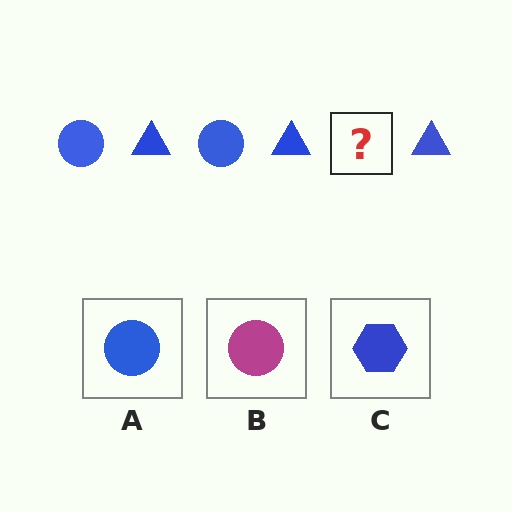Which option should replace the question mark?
Option A.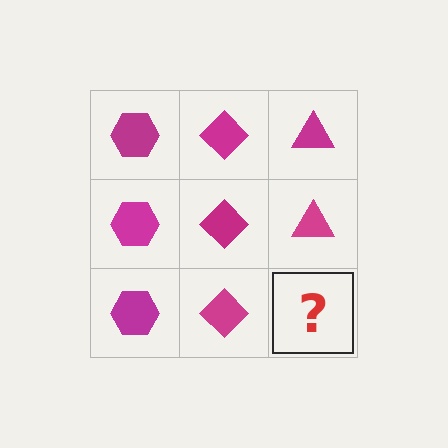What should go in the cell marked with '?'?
The missing cell should contain a magenta triangle.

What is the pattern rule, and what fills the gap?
The rule is that each column has a consistent shape. The gap should be filled with a magenta triangle.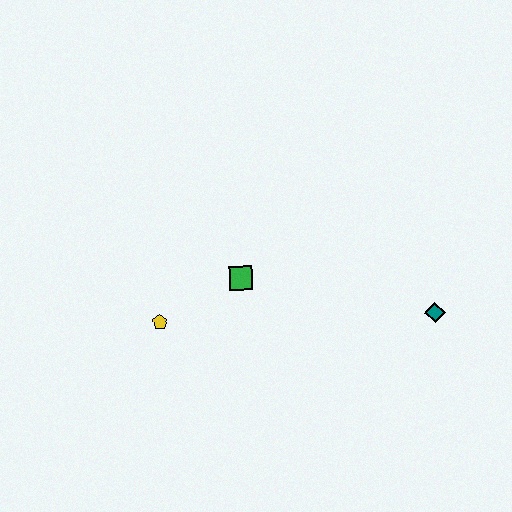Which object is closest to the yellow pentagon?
The green square is closest to the yellow pentagon.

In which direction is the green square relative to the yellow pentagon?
The green square is to the right of the yellow pentagon.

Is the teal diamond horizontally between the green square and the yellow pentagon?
No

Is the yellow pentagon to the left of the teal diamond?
Yes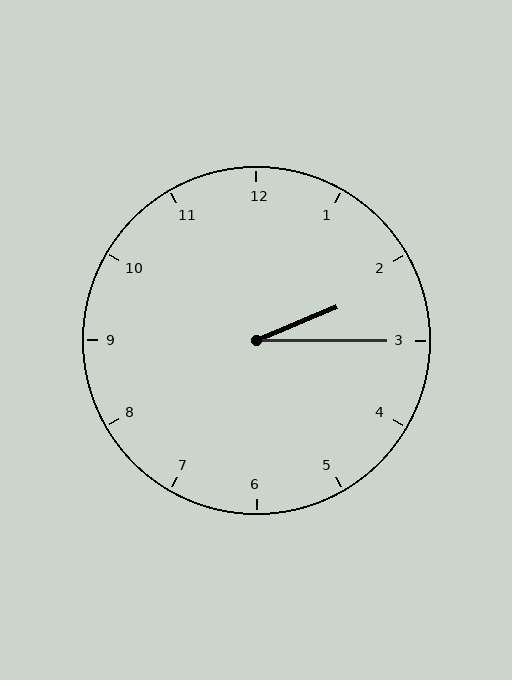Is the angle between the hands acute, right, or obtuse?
It is acute.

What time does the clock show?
2:15.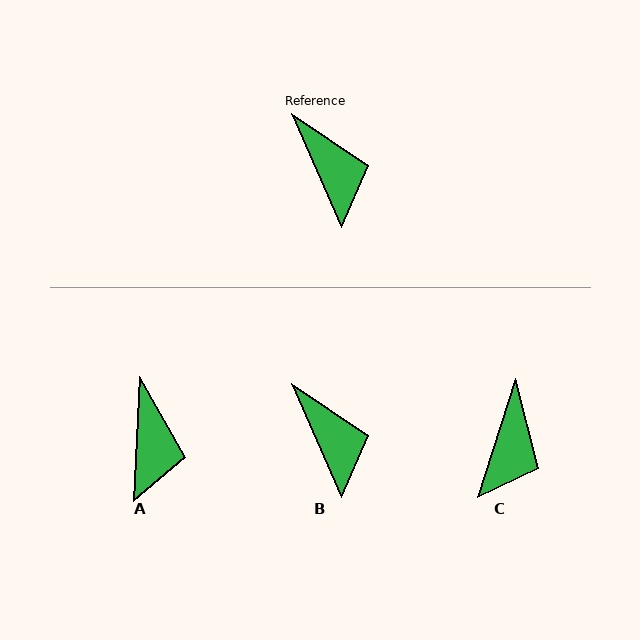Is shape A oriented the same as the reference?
No, it is off by about 27 degrees.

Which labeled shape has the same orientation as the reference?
B.